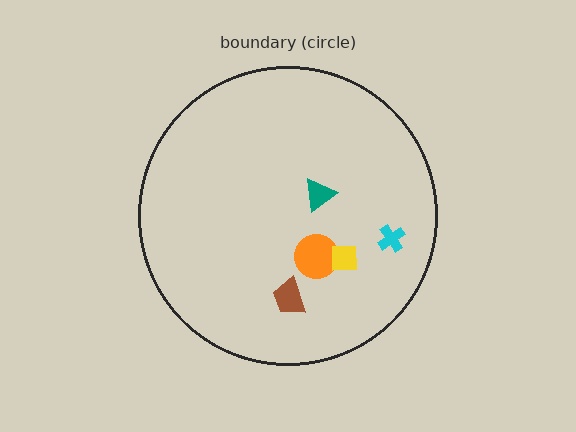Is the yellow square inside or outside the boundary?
Inside.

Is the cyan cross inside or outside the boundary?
Inside.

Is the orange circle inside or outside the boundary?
Inside.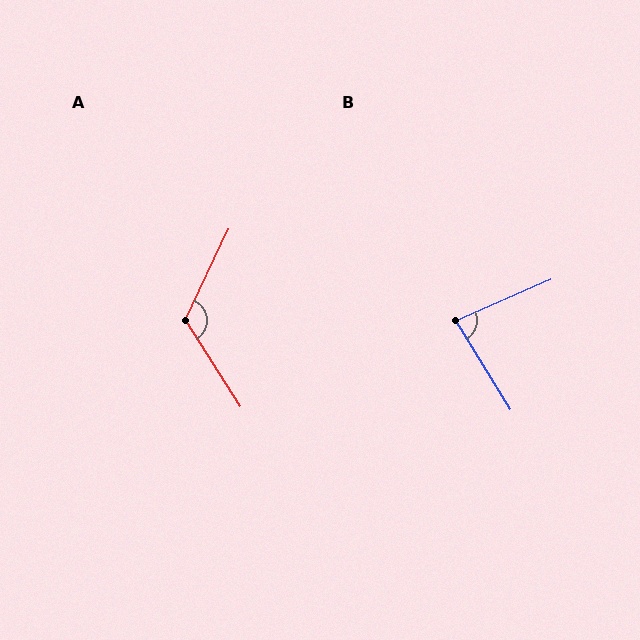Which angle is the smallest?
B, at approximately 81 degrees.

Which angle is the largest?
A, at approximately 122 degrees.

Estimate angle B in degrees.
Approximately 81 degrees.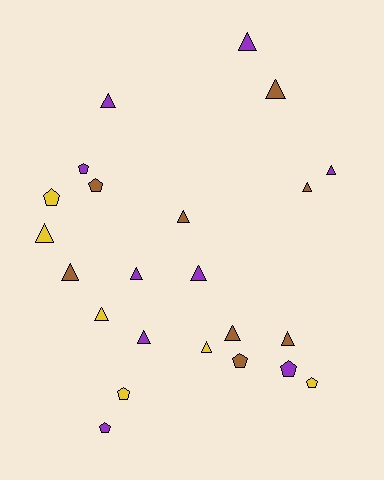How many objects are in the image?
There are 23 objects.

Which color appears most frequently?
Purple, with 9 objects.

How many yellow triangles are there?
There are 3 yellow triangles.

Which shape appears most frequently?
Triangle, with 15 objects.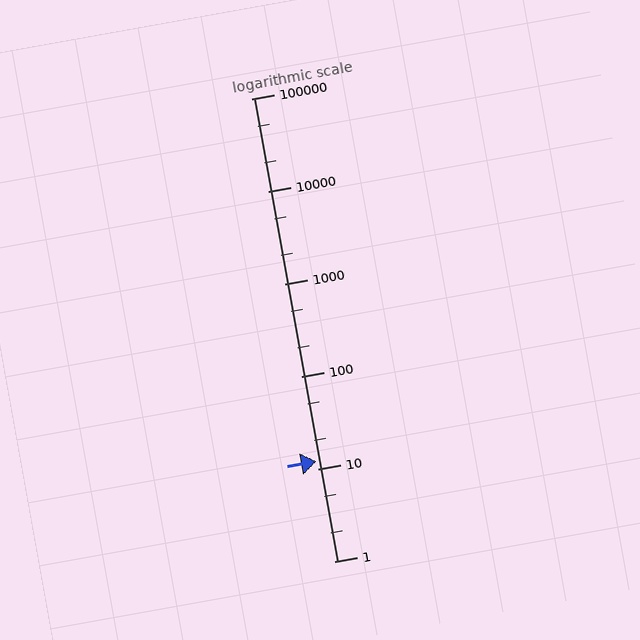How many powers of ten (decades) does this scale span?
The scale spans 5 decades, from 1 to 100000.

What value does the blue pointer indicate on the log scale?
The pointer indicates approximately 12.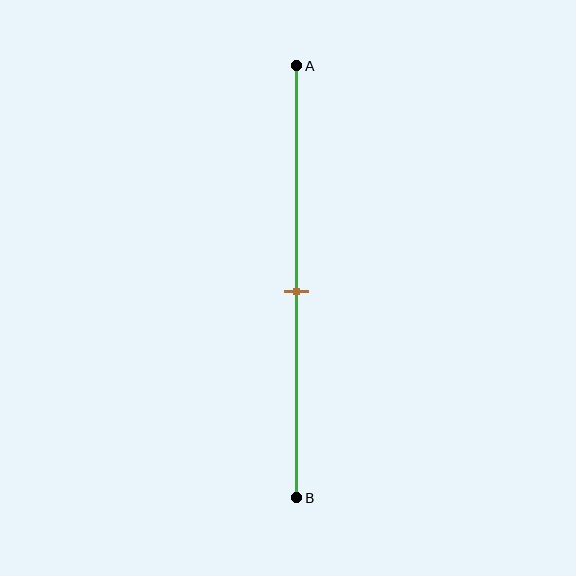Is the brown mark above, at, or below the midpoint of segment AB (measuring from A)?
The brown mark is approximately at the midpoint of segment AB.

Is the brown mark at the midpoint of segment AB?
Yes, the mark is approximately at the midpoint.